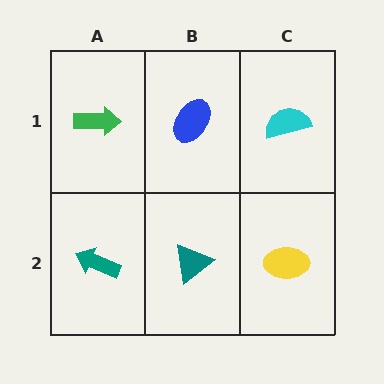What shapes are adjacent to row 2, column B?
A blue ellipse (row 1, column B), a teal arrow (row 2, column A), a yellow ellipse (row 2, column C).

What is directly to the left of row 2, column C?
A teal triangle.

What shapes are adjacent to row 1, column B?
A teal triangle (row 2, column B), a green arrow (row 1, column A), a cyan semicircle (row 1, column C).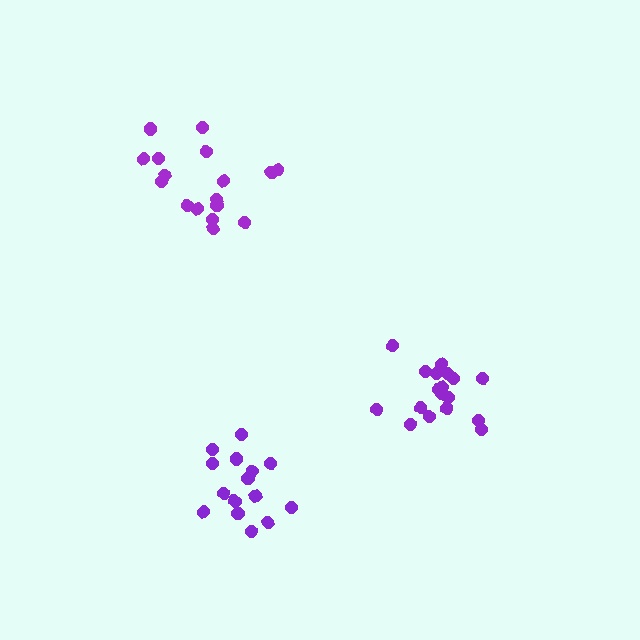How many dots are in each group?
Group 1: 17 dots, Group 2: 16 dots, Group 3: 18 dots (51 total).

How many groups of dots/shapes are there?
There are 3 groups.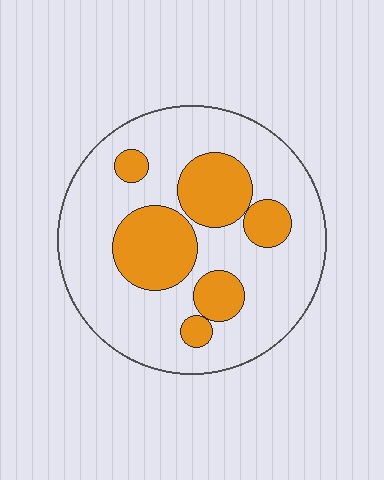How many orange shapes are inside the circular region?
6.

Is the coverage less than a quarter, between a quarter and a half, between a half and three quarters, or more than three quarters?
Between a quarter and a half.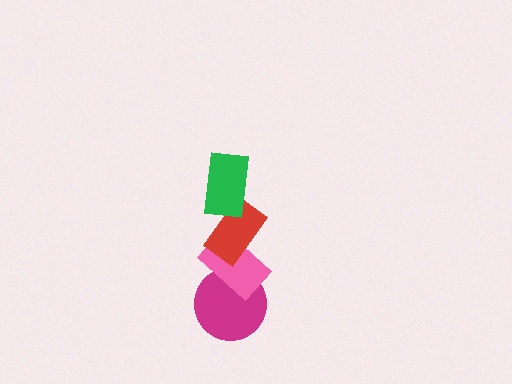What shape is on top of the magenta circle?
The pink rectangle is on top of the magenta circle.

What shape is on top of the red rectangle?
The green rectangle is on top of the red rectangle.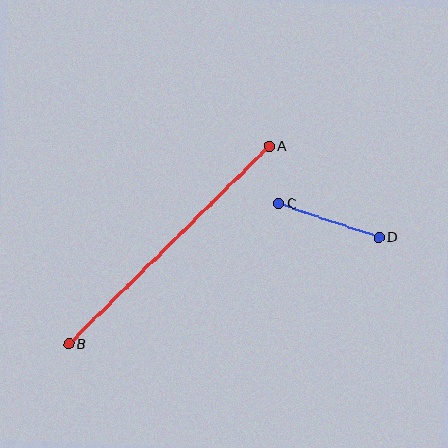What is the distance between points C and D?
The distance is approximately 106 pixels.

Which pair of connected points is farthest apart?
Points A and B are farthest apart.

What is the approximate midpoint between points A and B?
The midpoint is at approximately (169, 245) pixels.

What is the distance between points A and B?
The distance is approximately 282 pixels.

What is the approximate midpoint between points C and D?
The midpoint is at approximately (329, 220) pixels.